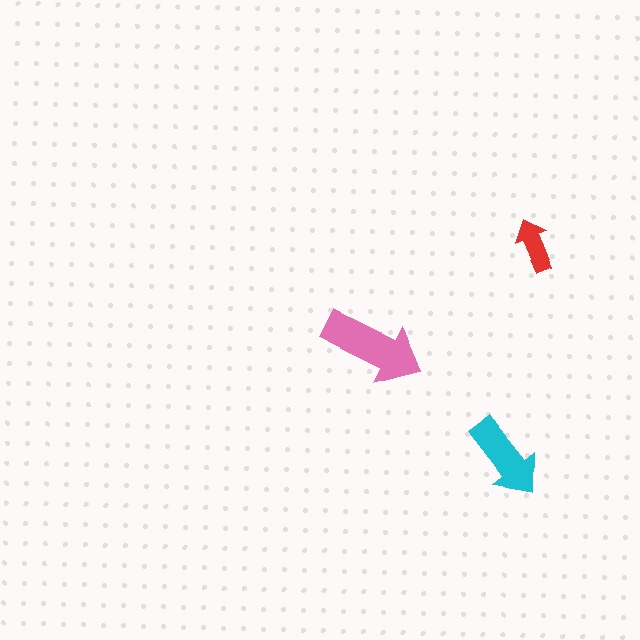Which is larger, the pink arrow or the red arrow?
The pink one.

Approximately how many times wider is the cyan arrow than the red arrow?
About 1.5 times wider.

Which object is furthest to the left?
The pink arrow is leftmost.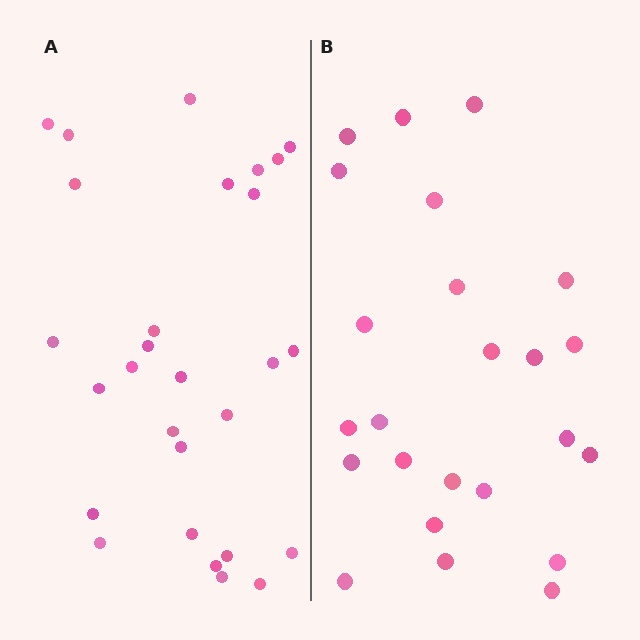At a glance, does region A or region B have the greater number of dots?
Region A (the left region) has more dots.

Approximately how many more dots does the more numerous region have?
Region A has about 4 more dots than region B.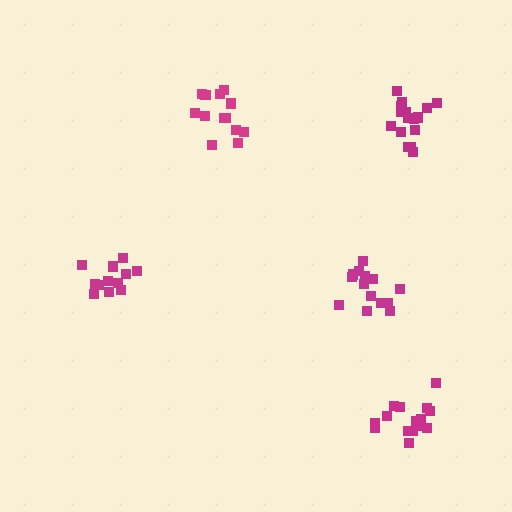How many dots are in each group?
Group 1: 13 dots, Group 2: 14 dots, Group 3: 17 dots, Group 4: 15 dots, Group 5: 12 dots (71 total).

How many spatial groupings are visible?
There are 5 spatial groupings.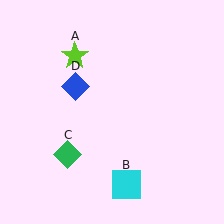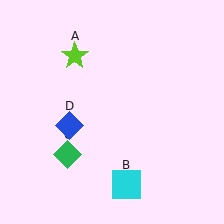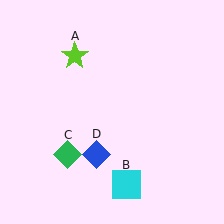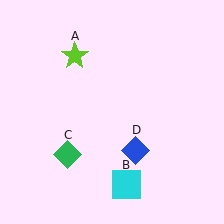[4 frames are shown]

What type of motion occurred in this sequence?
The blue diamond (object D) rotated counterclockwise around the center of the scene.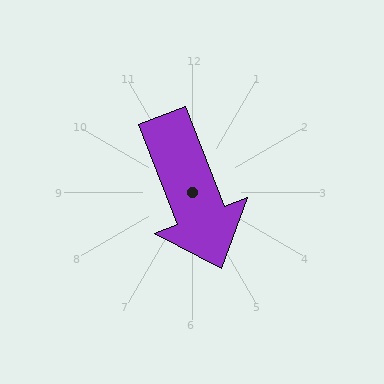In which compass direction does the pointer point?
South.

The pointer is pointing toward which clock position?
Roughly 5 o'clock.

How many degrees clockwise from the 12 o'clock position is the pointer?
Approximately 159 degrees.